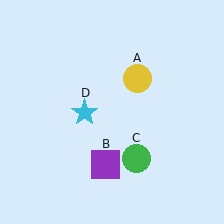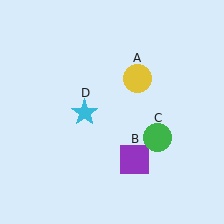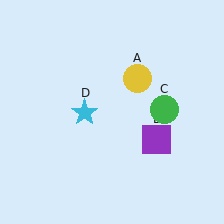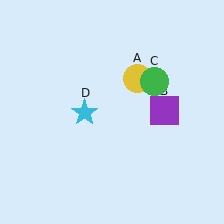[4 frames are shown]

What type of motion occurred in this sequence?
The purple square (object B), green circle (object C) rotated counterclockwise around the center of the scene.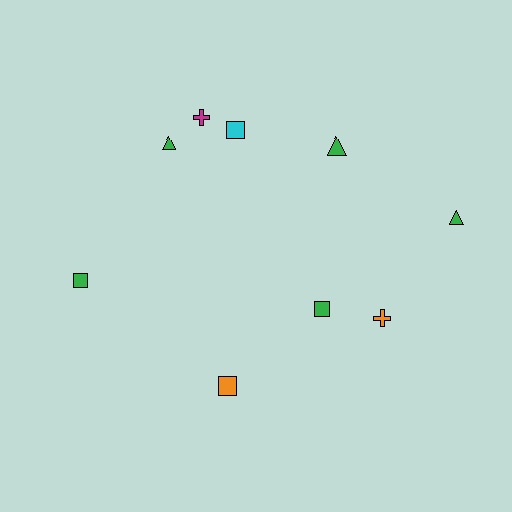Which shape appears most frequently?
Square, with 4 objects.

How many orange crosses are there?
There is 1 orange cross.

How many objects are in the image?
There are 9 objects.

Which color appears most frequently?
Green, with 5 objects.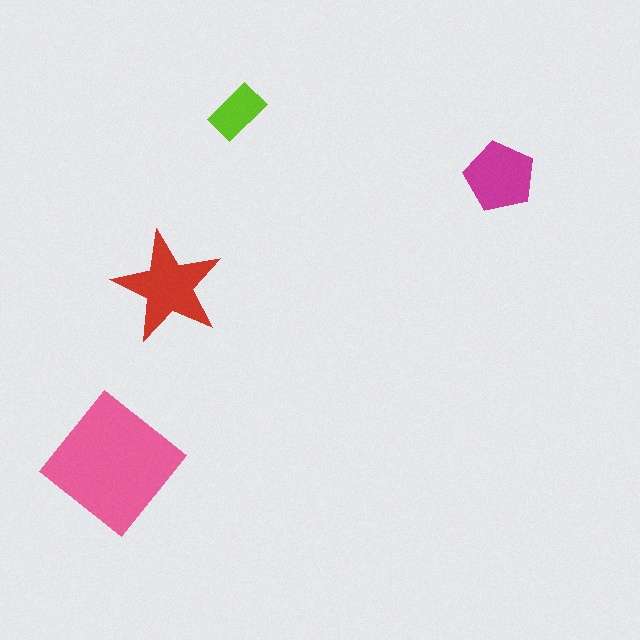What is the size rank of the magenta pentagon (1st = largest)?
3rd.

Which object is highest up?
The lime rectangle is topmost.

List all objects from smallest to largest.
The lime rectangle, the magenta pentagon, the red star, the pink diamond.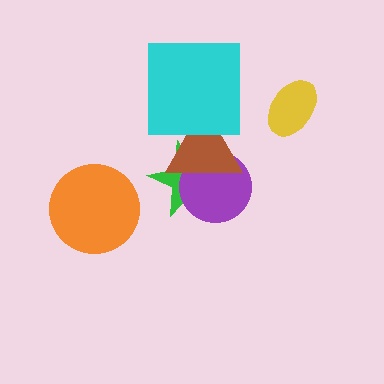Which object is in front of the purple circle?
The brown triangle is in front of the purple circle.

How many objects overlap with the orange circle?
0 objects overlap with the orange circle.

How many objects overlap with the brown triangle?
3 objects overlap with the brown triangle.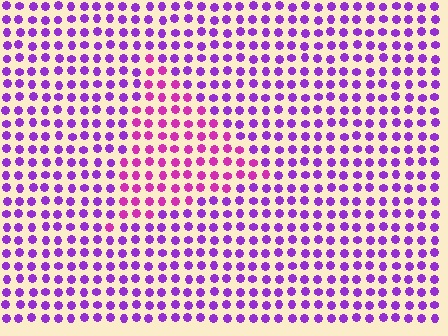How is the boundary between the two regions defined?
The boundary is defined purely by a slight shift in hue (about 33 degrees). Spacing, size, and orientation are identical on both sides.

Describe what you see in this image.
The image is filled with small purple elements in a uniform arrangement. A triangle-shaped region is visible where the elements are tinted to a slightly different hue, forming a subtle color boundary.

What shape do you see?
I see a triangle.